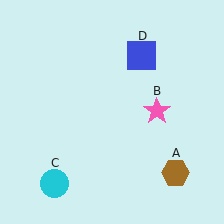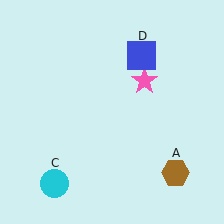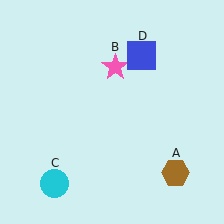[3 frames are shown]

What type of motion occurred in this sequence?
The pink star (object B) rotated counterclockwise around the center of the scene.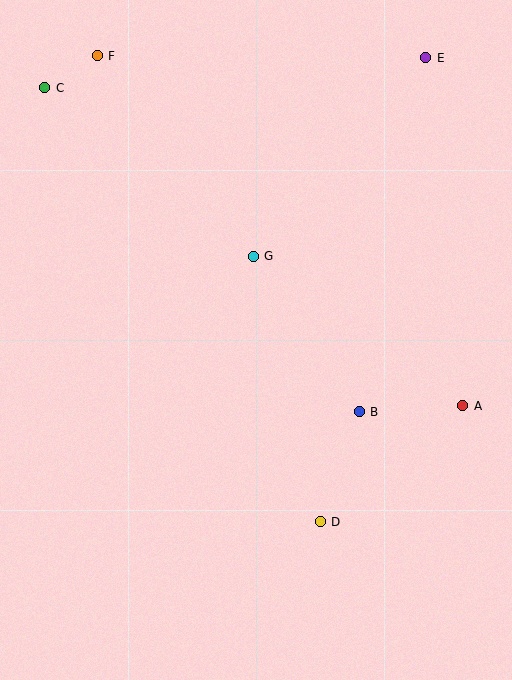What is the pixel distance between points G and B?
The distance between G and B is 188 pixels.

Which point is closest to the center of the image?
Point G at (253, 256) is closest to the center.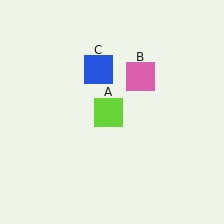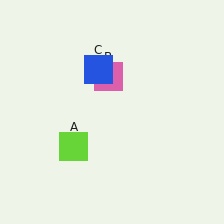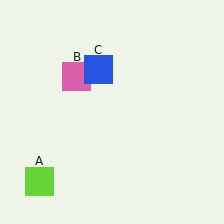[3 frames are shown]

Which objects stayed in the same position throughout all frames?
Blue square (object C) remained stationary.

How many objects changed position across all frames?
2 objects changed position: lime square (object A), pink square (object B).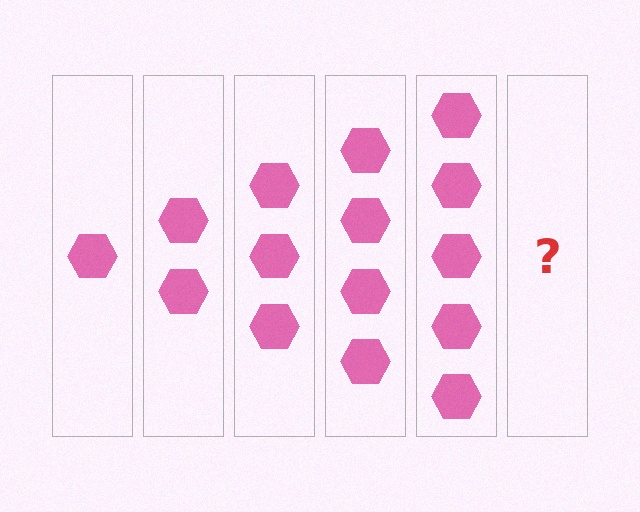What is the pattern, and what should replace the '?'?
The pattern is that each step adds one more hexagon. The '?' should be 6 hexagons.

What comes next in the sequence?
The next element should be 6 hexagons.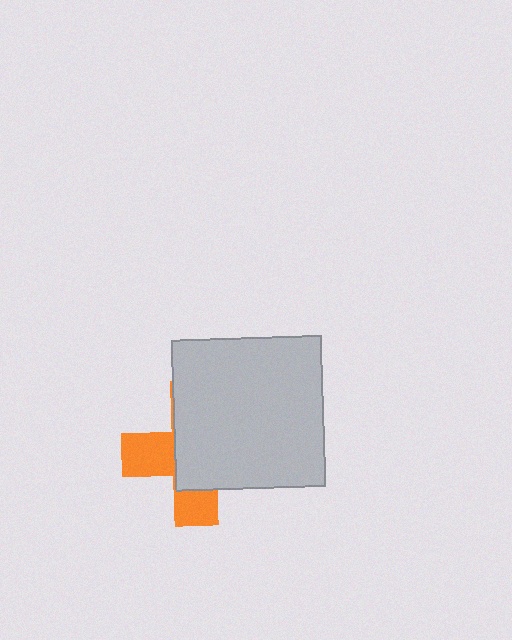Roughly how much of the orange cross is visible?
A small part of it is visible (roughly 36%).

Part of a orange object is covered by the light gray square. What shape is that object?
It is a cross.